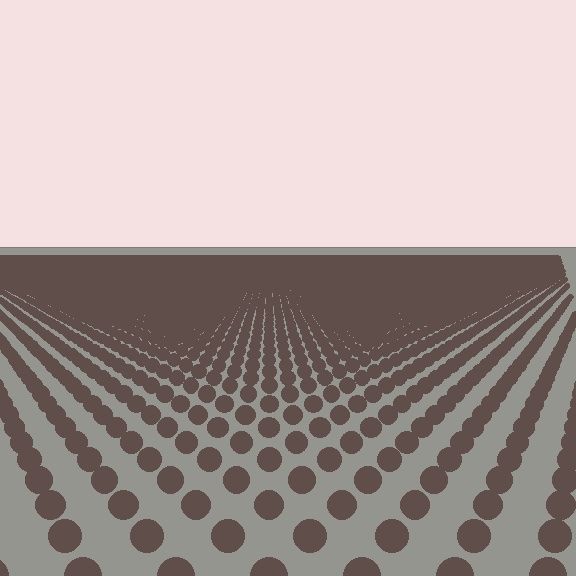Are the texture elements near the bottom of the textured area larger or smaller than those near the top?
Larger. Near the bottom, elements are closer to the viewer and appear at a bigger on-screen size.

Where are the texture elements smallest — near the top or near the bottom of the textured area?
Near the top.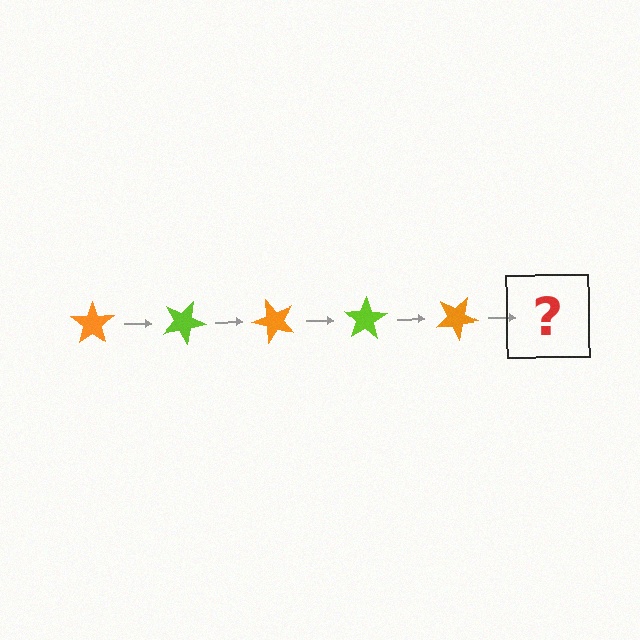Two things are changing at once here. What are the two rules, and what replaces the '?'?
The two rules are that it rotates 25 degrees each step and the color cycles through orange and lime. The '?' should be a lime star, rotated 125 degrees from the start.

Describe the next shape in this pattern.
It should be a lime star, rotated 125 degrees from the start.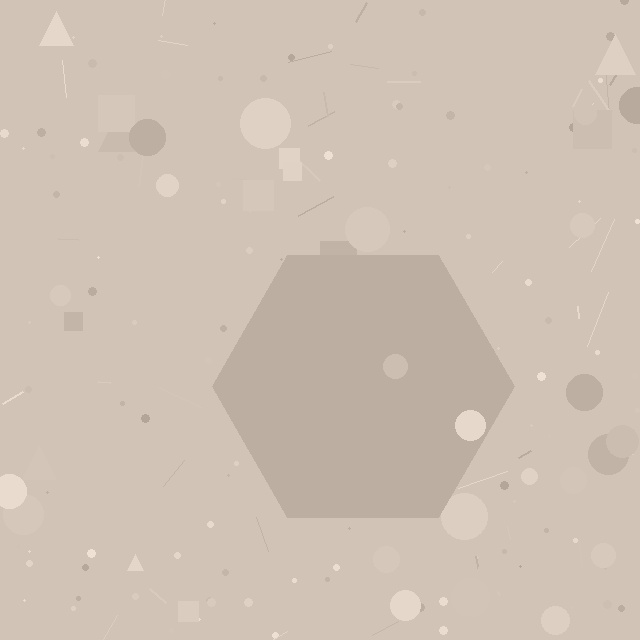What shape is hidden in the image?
A hexagon is hidden in the image.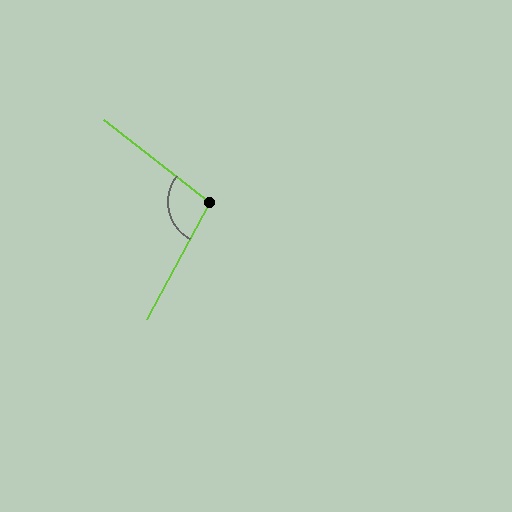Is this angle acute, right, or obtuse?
It is obtuse.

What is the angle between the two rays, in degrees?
Approximately 100 degrees.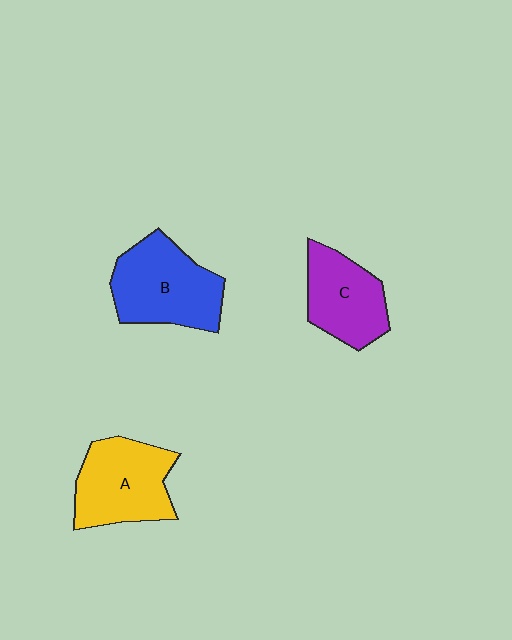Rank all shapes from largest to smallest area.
From largest to smallest: B (blue), A (yellow), C (purple).